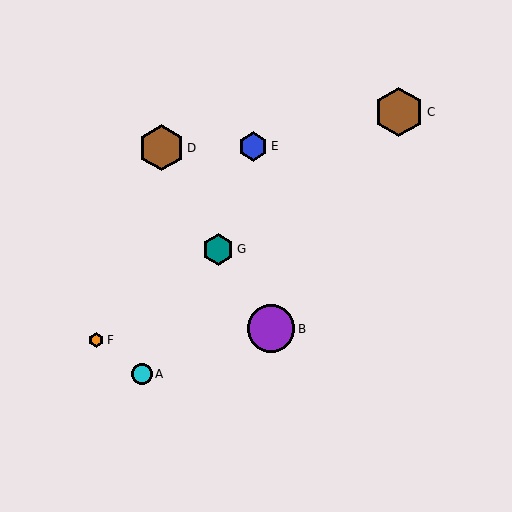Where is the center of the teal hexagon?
The center of the teal hexagon is at (218, 249).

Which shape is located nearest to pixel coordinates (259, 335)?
The purple circle (labeled B) at (271, 329) is nearest to that location.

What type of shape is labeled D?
Shape D is a brown hexagon.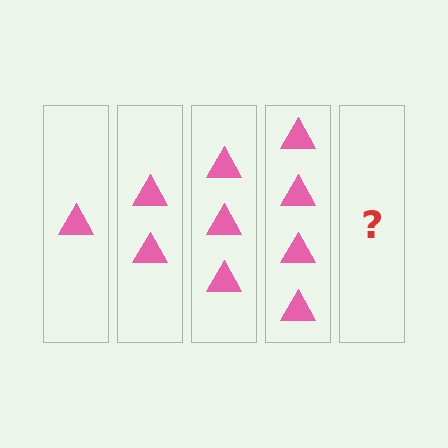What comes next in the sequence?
The next element should be 5 triangles.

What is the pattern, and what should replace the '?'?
The pattern is that each step adds one more triangle. The '?' should be 5 triangles.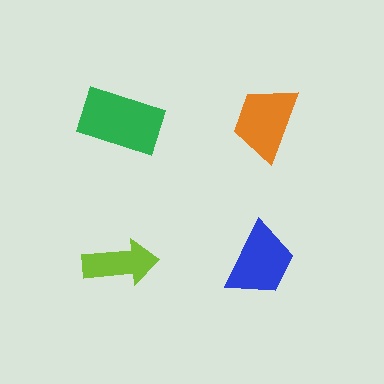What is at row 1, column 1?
A green rectangle.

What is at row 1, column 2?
An orange trapezoid.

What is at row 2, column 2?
A blue trapezoid.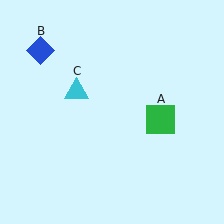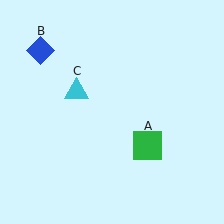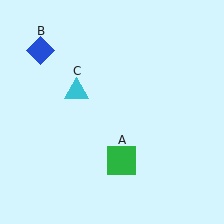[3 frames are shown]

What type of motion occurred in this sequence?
The green square (object A) rotated clockwise around the center of the scene.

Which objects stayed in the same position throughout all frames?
Blue diamond (object B) and cyan triangle (object C) remained stationary.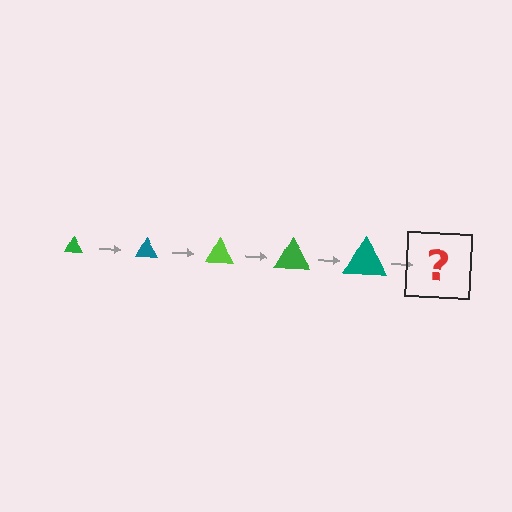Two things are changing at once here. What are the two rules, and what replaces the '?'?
The two rules are that the triangle grows larger each step and the color cycles through green, teal, and lime. The '?' should be a lime triangle, larger than the previous one.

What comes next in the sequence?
The next element should be a lime triangle, larger than the previous one.